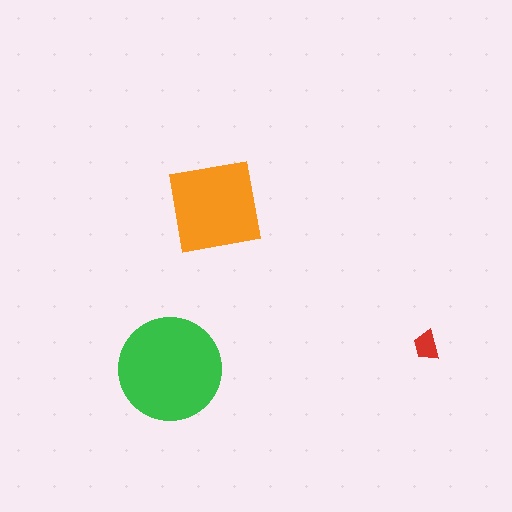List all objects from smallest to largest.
The red trapezoid, the orange square, the green circle.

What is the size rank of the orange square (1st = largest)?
2nd.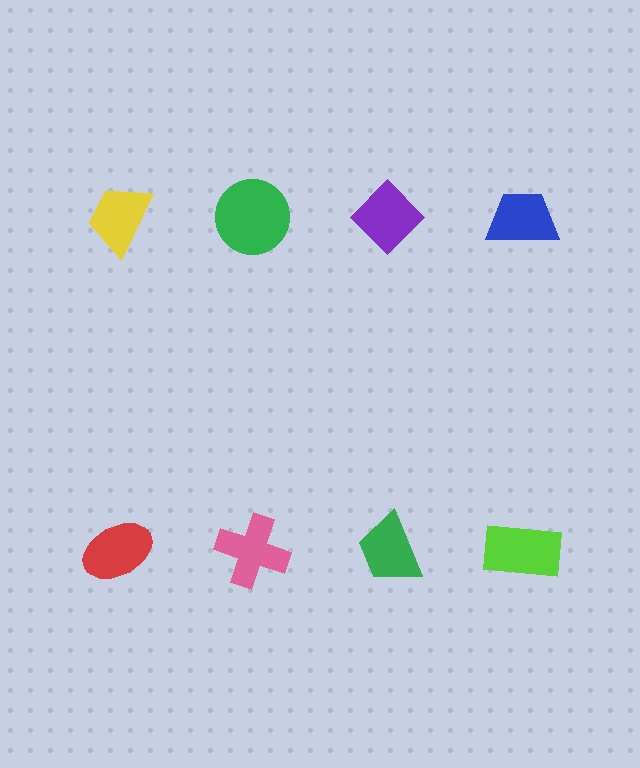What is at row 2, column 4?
A lime rectangle.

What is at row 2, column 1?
A red ellipse.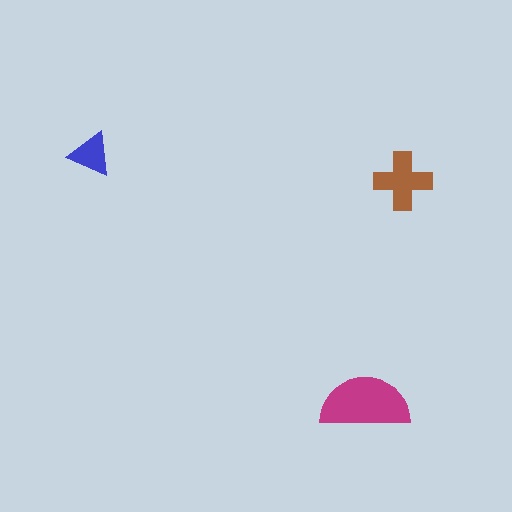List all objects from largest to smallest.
The magenta semicircle, the brown cross, the blue triangle.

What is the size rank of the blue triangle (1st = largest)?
3rd.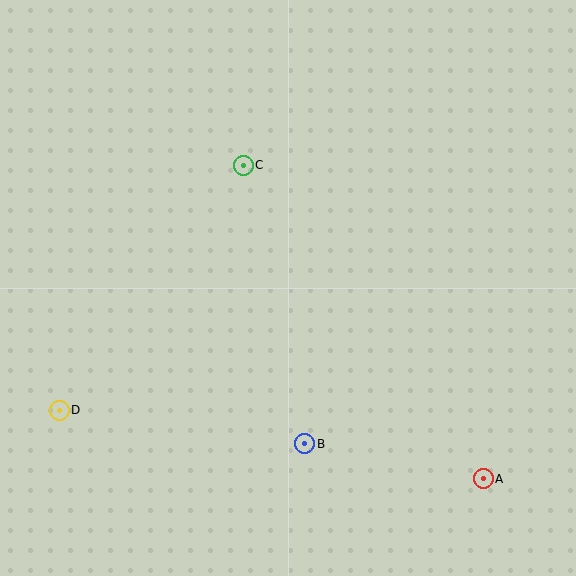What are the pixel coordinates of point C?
Point C is at (243, 165).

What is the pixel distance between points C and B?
The distance between C and B is 285 pixels.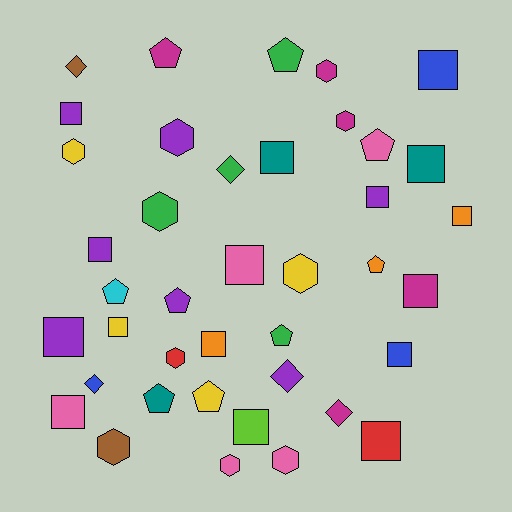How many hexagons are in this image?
There are 10 hexagons.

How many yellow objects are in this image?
There are 4 yellow objects.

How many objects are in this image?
There are 40 objects.